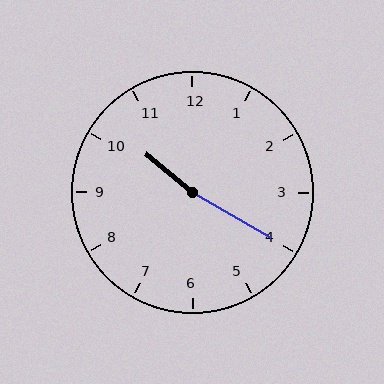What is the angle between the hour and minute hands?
Approximately 170 degrees.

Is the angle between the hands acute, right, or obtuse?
It is obtuse.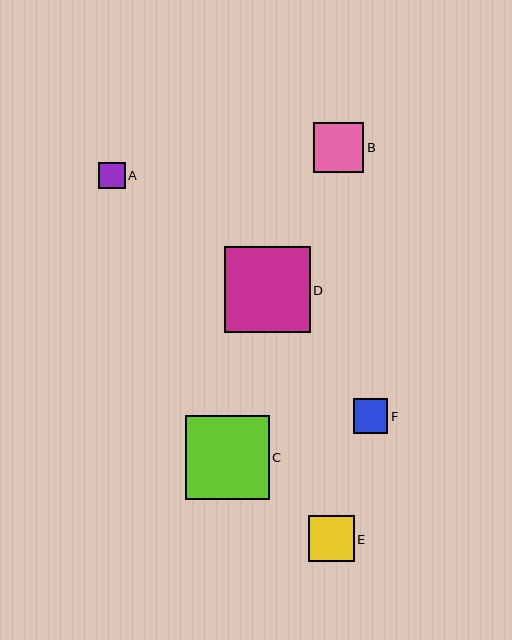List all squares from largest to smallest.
From largest to smallest: D, C, B, E, F, A.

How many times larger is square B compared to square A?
Square B is approximately 1.9 times the size of square A.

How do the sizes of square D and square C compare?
Square D and square C are approximately the same size.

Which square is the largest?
Square D is the largest with a size of approximately 86 pixels.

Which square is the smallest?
Square A is the smallest with a size of approximately 26 pixels.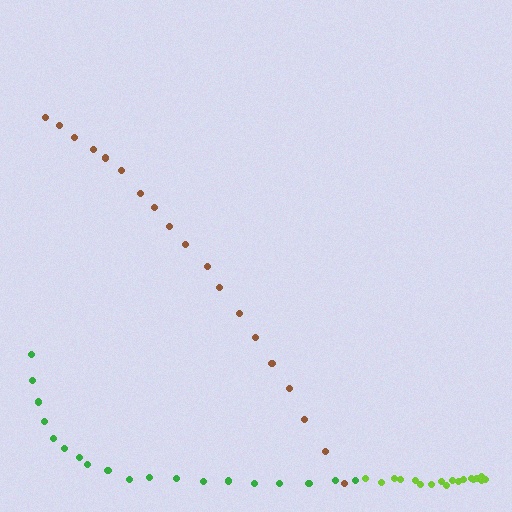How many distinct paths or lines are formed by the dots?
There are 3 distinct paths.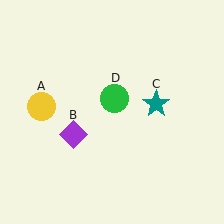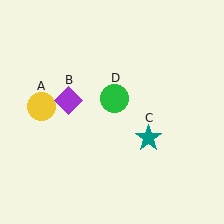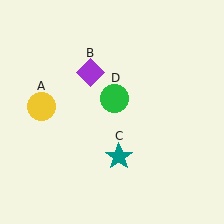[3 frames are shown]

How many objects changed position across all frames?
2 objects changed position: purple diamond (object B), teal star (object C).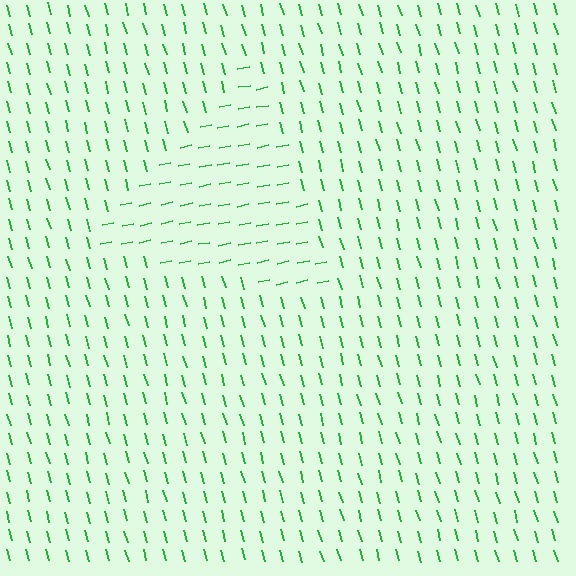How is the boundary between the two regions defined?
The boundary is defined purely by a change in line orientation (approximately 85 degrees difference). All lines are the same color and thickness.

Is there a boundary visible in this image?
Yes, there is a texture boundary formed by a change in line orientation.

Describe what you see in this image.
The image is filled with small green line segments. A triangle region in the image has lines oriented differently from the surrounding lines, creating a visible texture boundary.